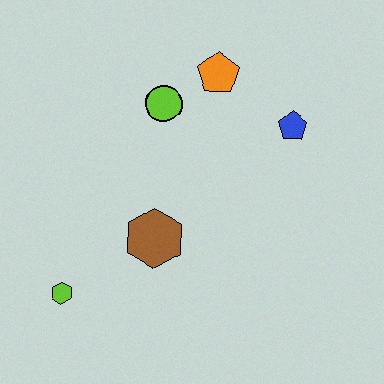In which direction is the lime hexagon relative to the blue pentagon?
The lime hexagon is to the left of the blue pentagon.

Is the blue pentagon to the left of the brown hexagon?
No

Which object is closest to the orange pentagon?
The lime circle is closest to the orange pentagon.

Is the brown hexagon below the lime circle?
Yes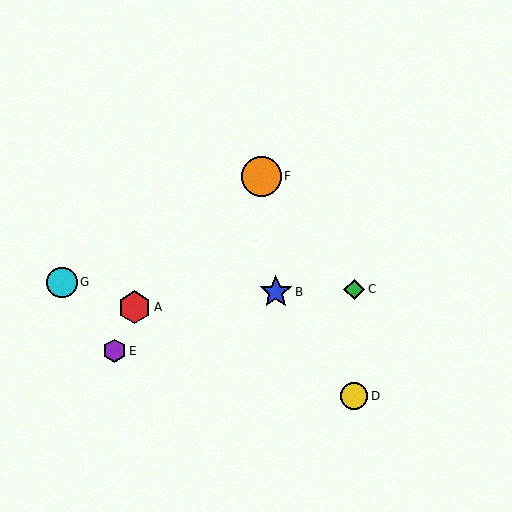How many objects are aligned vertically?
2 objects (C, D) are aligned vertically.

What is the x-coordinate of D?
Object D is at x≈354.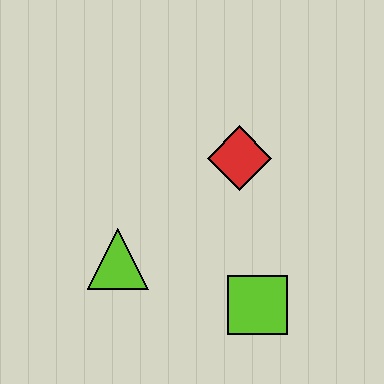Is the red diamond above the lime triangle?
Yes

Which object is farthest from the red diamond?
The lime triangle is farthest from the red diamond.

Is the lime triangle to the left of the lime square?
Yes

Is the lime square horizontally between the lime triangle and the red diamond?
No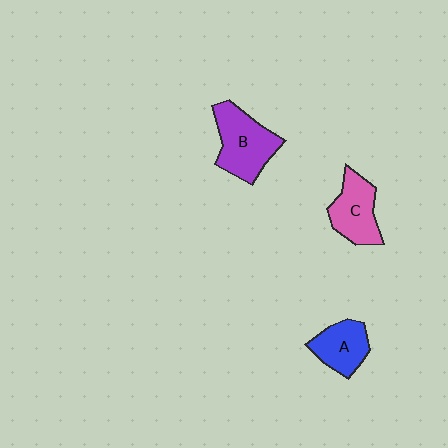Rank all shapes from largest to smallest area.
From largest to smallest: B (purple), C (pink), A (blue).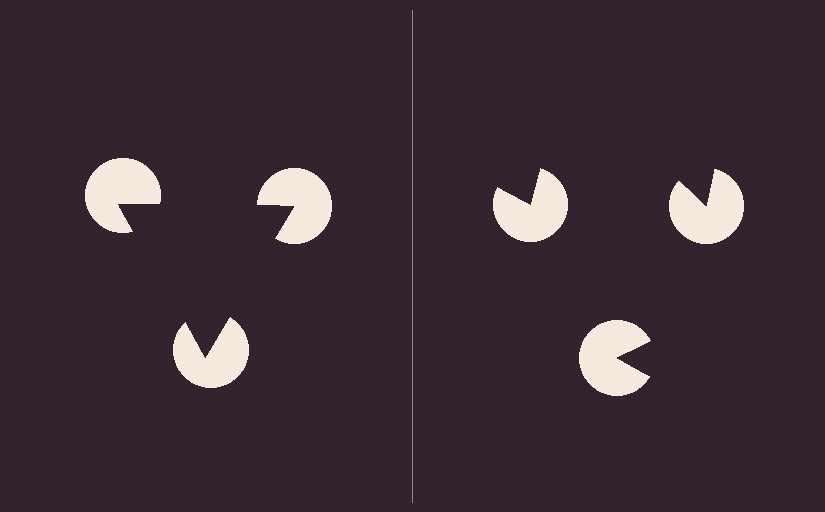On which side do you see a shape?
An illusory triangle appears on the left side. On the right side the wedge cuts are rotated, so no coherent shape forms.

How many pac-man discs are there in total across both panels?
6 — 3 on each side.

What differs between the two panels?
The pac-man discs are positioned identically on both sides; only the wedge orientations differ. On the left they align to a triangle; on the right they are misaligned.